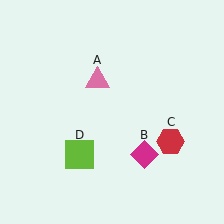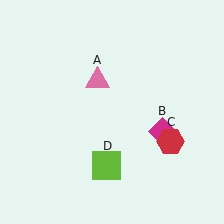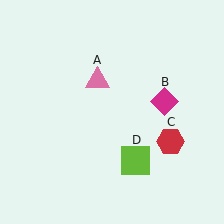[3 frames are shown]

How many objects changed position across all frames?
2 objects changed position: magenta diamond (object B), lime square (object D).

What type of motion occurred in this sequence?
The magenta diamond (object B), lime square (object D) rotated counterclockwise around the center of the scene.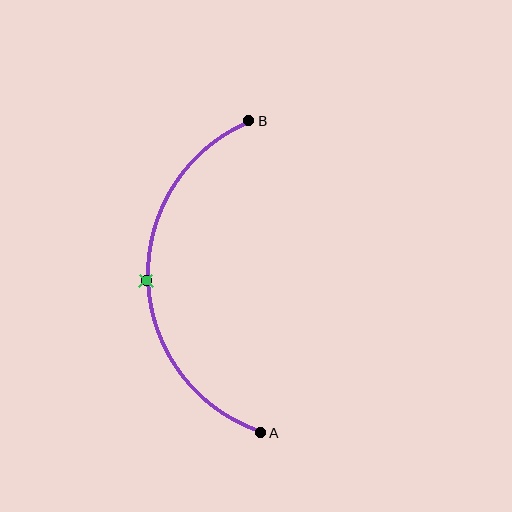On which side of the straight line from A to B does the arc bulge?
The arc bulges to the left of the straight line connecting A and B.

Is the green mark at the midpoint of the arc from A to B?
Yes. The green mark lies on the arc at equal arc-length from both A and B — it is the arc midpoint.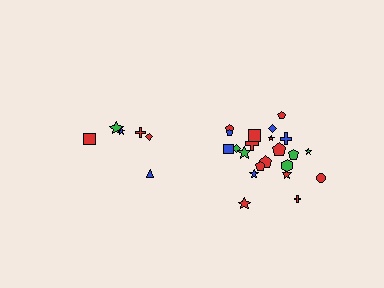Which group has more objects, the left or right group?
The right group.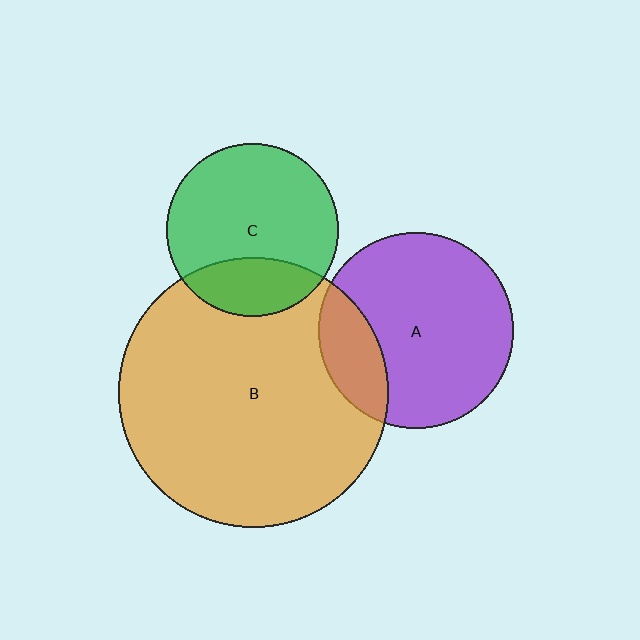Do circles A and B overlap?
Yes.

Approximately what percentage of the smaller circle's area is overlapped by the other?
Approximately 20%.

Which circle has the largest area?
Circle B (orange).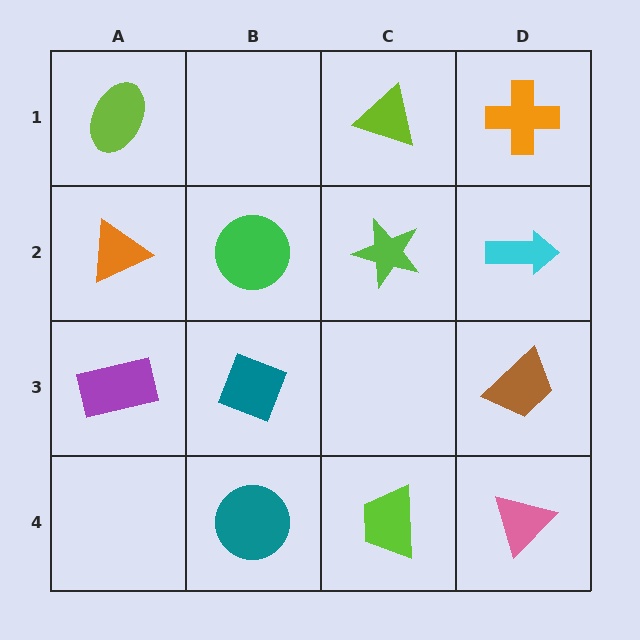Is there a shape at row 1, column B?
No, that cell is empty.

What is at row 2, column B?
A green circle.